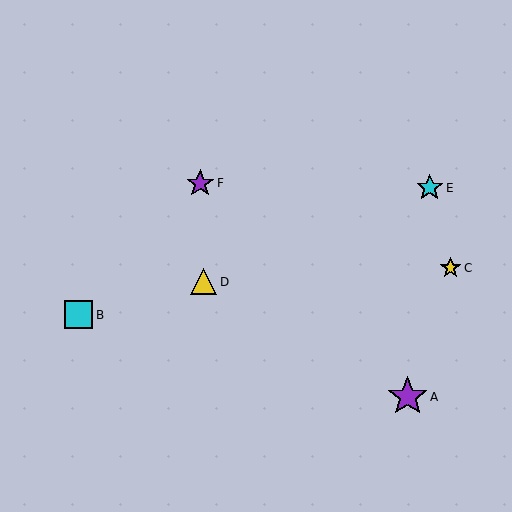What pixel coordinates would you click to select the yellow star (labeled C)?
Click at (450, 268) to select the yellow star C.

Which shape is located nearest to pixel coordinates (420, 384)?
The purple star (labeled A) at (408, 397) is nearest to that location.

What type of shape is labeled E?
Shape E is a cyan star.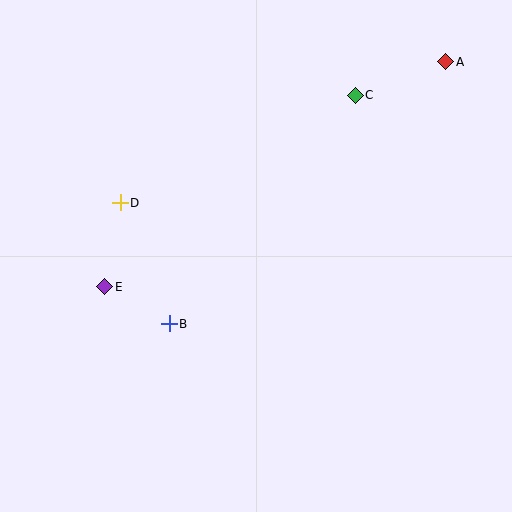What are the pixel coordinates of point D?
Point D is at (120, 203).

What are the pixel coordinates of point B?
Point B is at (169, 324).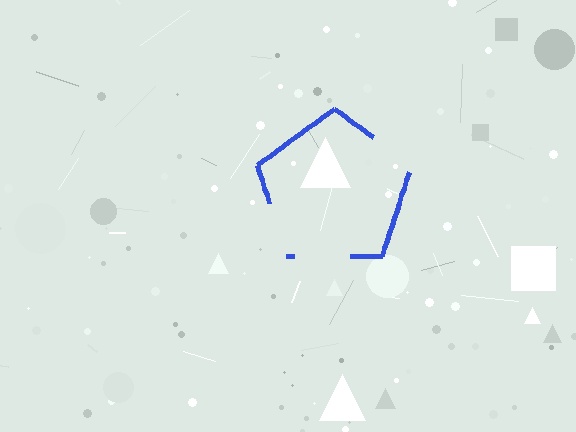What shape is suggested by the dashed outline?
The dashed outline suggests a pentagon.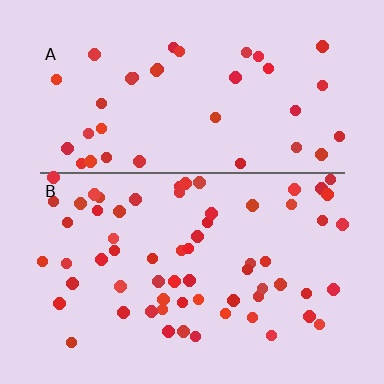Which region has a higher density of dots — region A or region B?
B (the bottom).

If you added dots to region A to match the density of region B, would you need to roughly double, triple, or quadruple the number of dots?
Approximately double.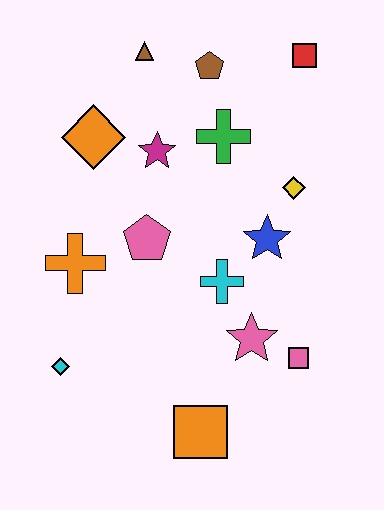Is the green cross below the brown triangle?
Yes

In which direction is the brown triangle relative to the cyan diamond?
The brown triangle is above the cyan diamond.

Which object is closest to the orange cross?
The pink pentagon is closest to the orange cross.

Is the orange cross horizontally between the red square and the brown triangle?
No